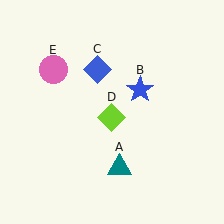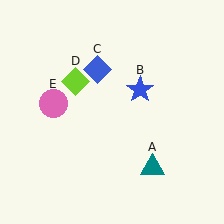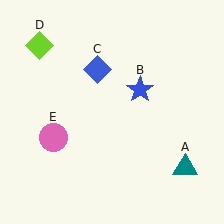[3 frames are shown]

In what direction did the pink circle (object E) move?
The pink circle (object E) moved down.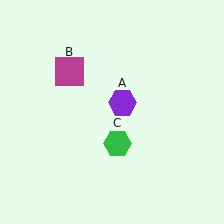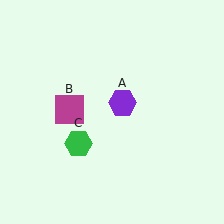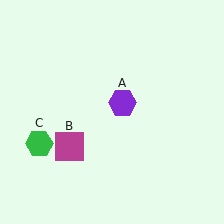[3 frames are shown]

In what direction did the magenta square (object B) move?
The magenta square (object B) moved down.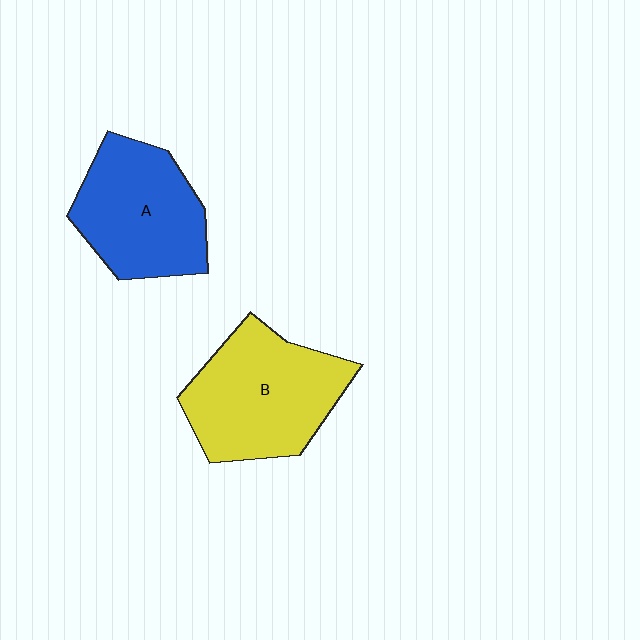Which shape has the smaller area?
Shape A (blue).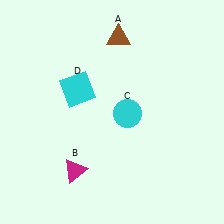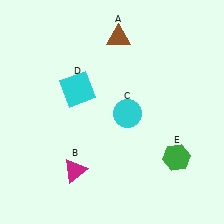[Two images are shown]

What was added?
A green hexagon (E) was added in Image 2.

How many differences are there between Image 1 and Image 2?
There is 1 difference between the two images.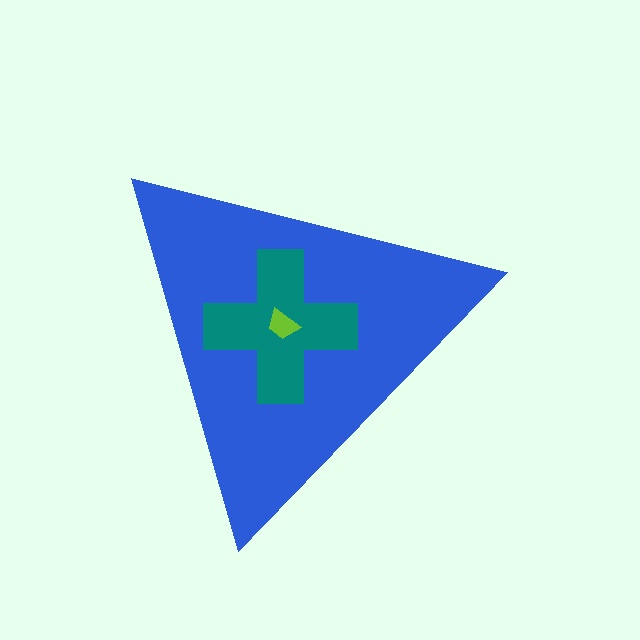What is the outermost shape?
The blue triangle.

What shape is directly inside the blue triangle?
The teal cross.